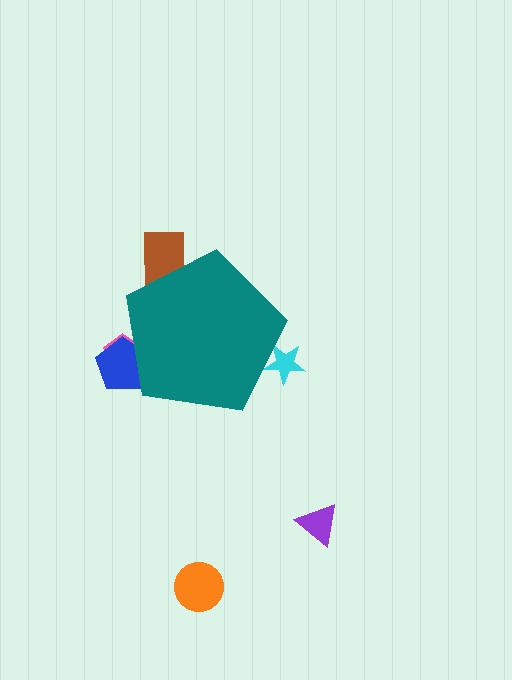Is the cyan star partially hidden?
Yes, the cyan star is partially hidden behind the teal pentagon.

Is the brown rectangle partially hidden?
Yes, the brown rectangle is partially hidden behind the teal pentagon.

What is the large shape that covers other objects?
A teal pentagon.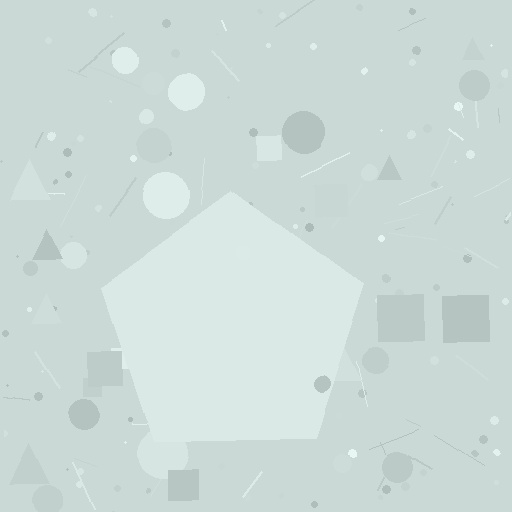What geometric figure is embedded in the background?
A pentagon is embedded in the background.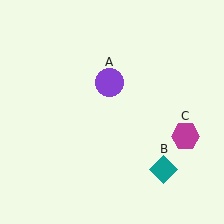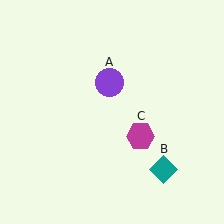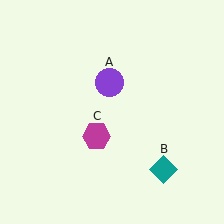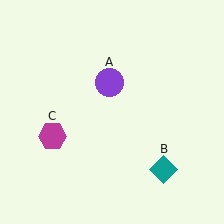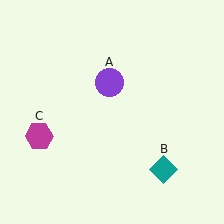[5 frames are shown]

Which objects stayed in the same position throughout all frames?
Purple circle (object A) and teal diamond (object B) remained stationary.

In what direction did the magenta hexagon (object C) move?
The magenta hexagon (object C) moved left.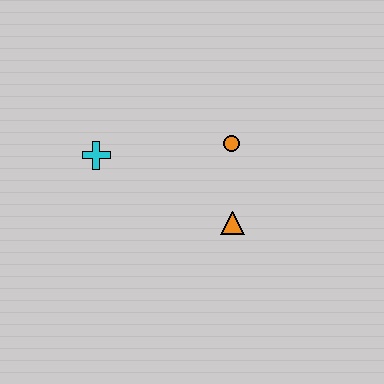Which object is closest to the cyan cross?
The orange circle is closest to the cyan cross.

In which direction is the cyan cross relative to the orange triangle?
The cyan cross is to the left of the orange triangle.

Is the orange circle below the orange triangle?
No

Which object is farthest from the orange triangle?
The cyan cross is farthest from the orange triangle.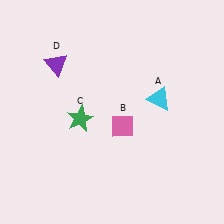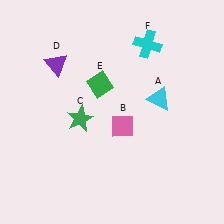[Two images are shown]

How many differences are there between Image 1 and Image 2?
There are 2 differences between the two images.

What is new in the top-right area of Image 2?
A cyan cross (F) was added in the top-right area of Image 2.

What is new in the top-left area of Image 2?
A green diamond (E) was added in the top-left area of Image 2.